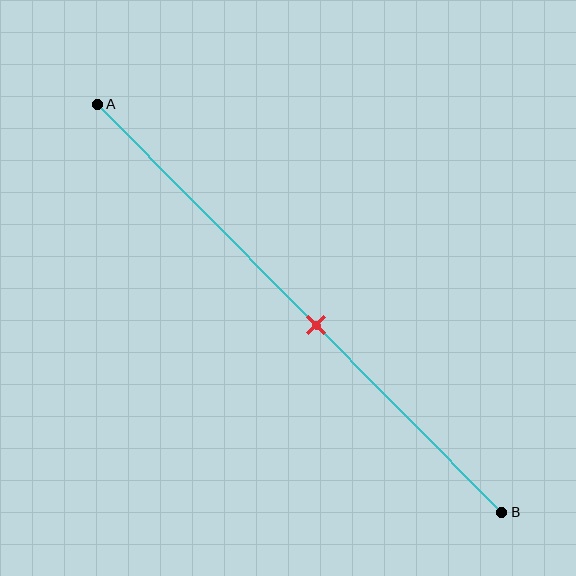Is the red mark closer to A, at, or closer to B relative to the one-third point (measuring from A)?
The red mark is closer to point B than the one-third point of segment AB.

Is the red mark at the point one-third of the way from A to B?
No, the mark is at about 55% from A, not at the 33% one-third point.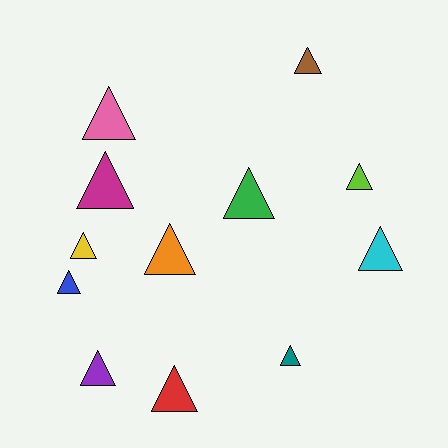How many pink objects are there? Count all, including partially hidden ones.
There is 1 pink object.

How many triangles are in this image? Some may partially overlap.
There are 12 triangles.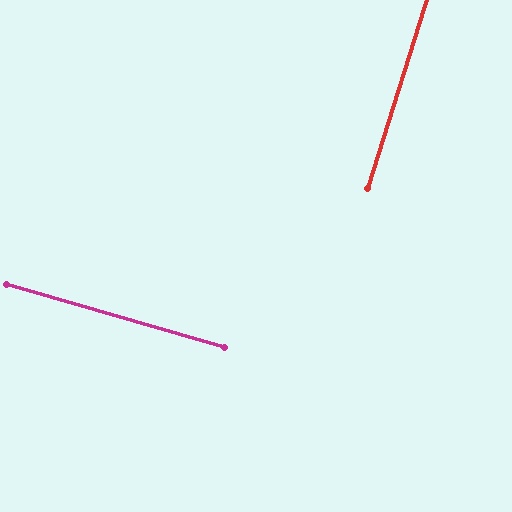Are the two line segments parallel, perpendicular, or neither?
Perpendicular — they meet at approximately 89°.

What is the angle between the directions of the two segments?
Approximately 89 degrees.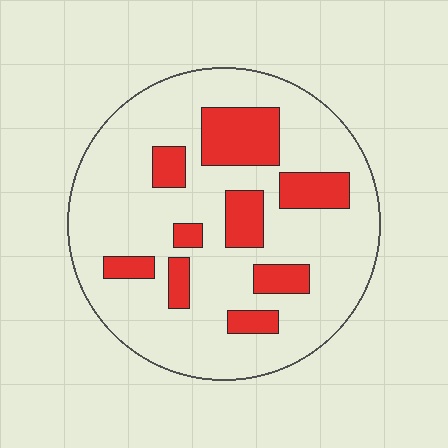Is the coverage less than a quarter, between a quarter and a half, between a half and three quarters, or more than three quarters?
Less than a quarter.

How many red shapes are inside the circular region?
9.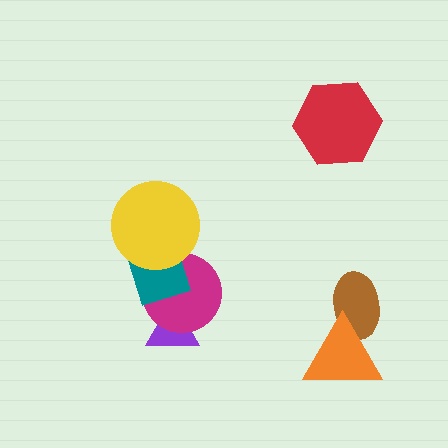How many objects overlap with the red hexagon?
0 objects overlap with the red hexagon.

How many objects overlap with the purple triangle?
1 object overlaps with the purple triangle.